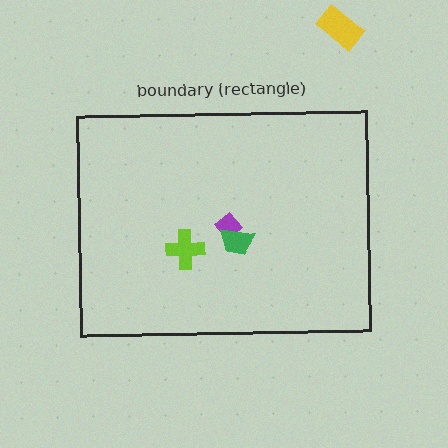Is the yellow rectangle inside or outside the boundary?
Outside.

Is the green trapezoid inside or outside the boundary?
Inside.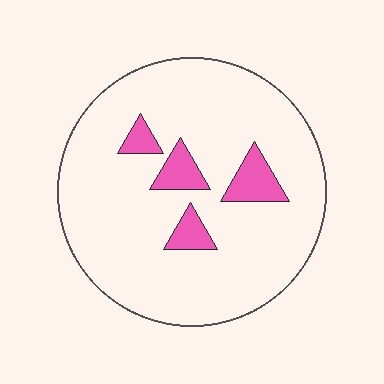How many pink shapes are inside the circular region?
4.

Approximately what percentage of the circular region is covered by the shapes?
Approximately 10%.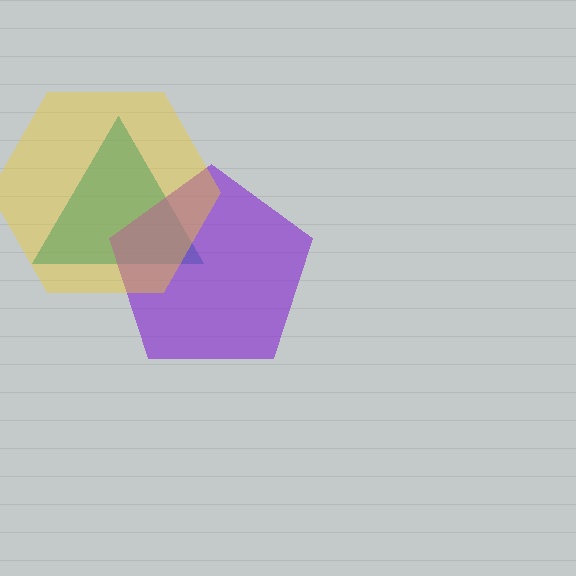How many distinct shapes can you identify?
There are 3 distinct shapes: a teal triangle, a purple pentagon, a yellow hexagon.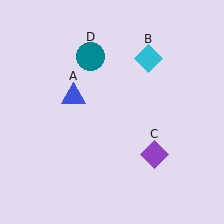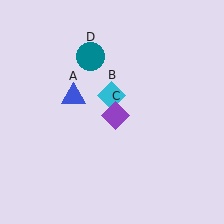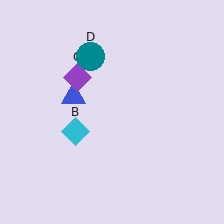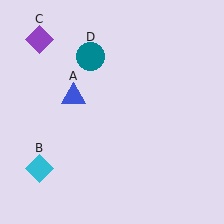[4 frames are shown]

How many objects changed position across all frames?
2 objects changed position: cyan diamond (object B), purple diamond (object C).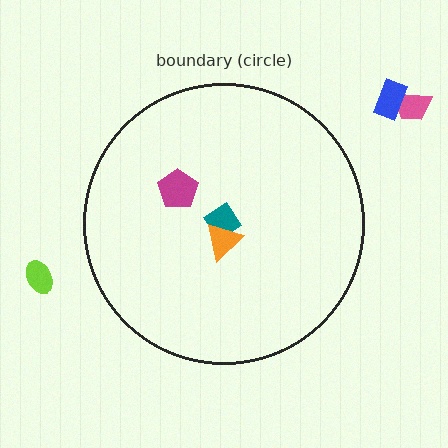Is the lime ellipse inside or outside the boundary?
Outside.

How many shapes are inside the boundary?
3 inside, 3 outside.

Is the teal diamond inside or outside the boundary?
Inside.